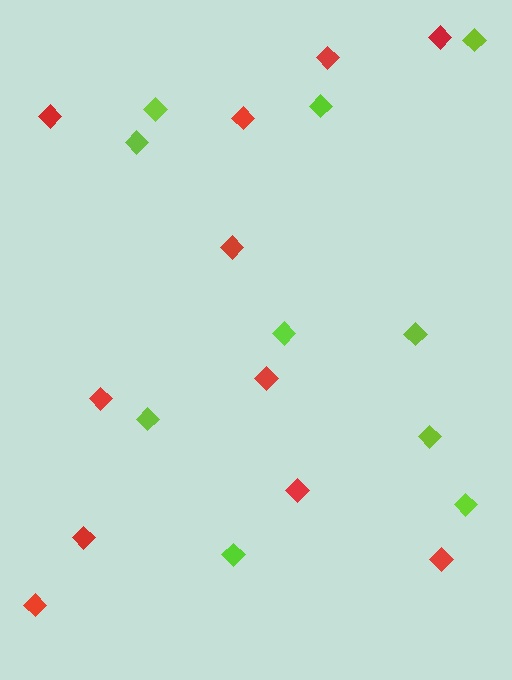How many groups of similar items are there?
There are 2 groups: one group of red diamonds (11) and one group of lime diamonds (10).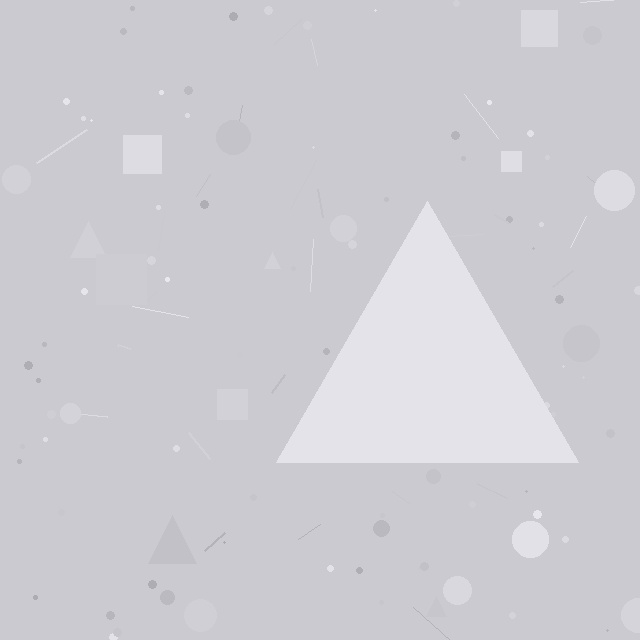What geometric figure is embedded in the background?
A triangle is embedded in the background.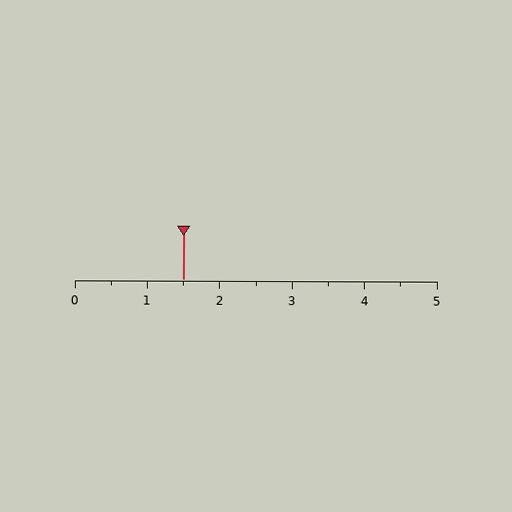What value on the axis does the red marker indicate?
The marker indicates approximately 1.5.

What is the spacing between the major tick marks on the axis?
The major ticks are spaced 1 apart.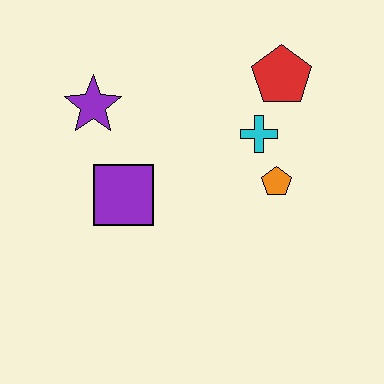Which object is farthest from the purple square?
The red pentagon is farthest from the purple square.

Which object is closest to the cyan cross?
The orange pentagon is closest to the cyan cross.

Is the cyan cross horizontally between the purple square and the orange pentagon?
Yes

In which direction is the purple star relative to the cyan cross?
The purple star is to the left of the cyan cross.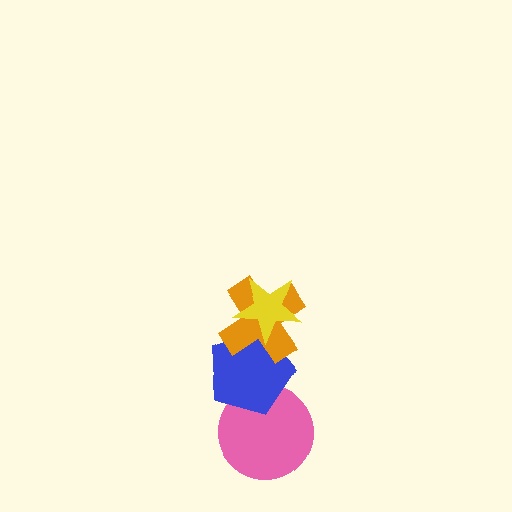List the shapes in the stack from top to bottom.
From top to bottom: the yellow star, the orange cross, the blue pentagon, the pink circle.